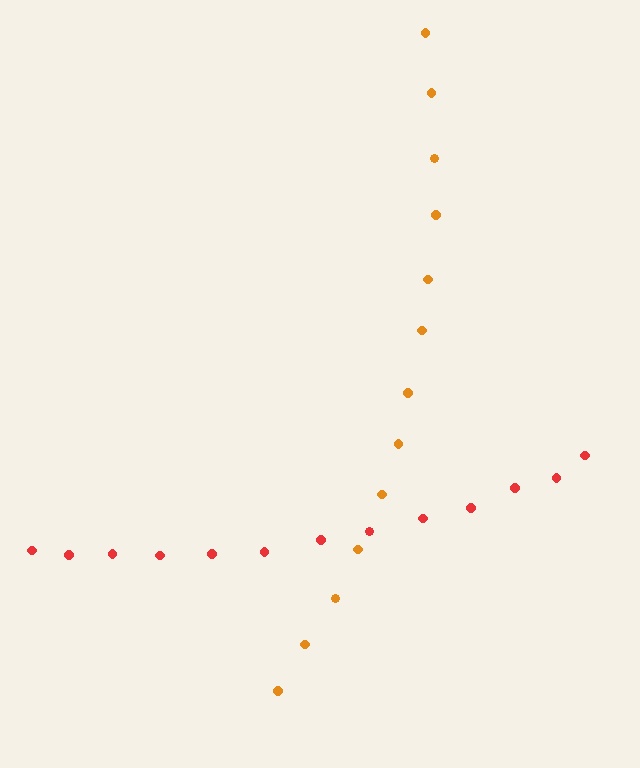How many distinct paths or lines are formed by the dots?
There are 2 distinct paths.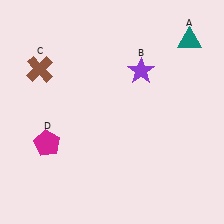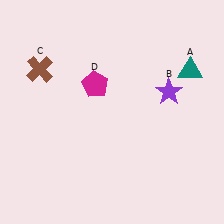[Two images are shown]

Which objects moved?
The objects that moved are: the teal triangle (A), the purple star (B), the magenta pentagon (D).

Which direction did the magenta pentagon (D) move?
The magenta pentagon (D) moved up.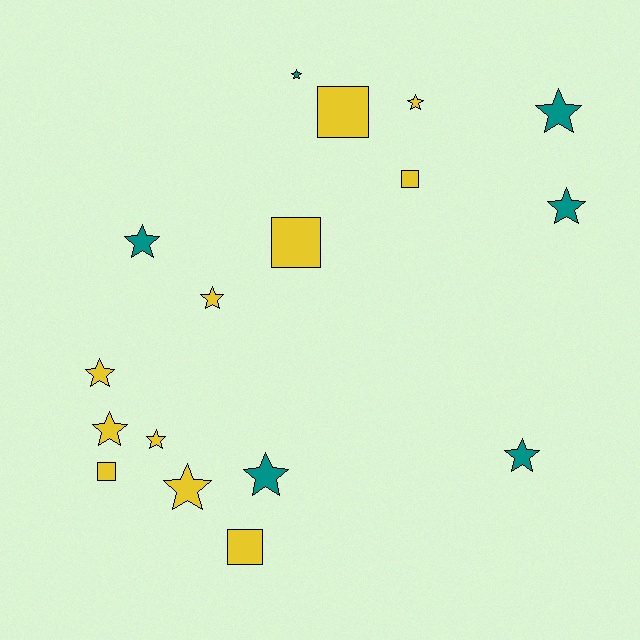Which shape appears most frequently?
Star, with 12 objects.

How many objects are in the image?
There are 17 objects.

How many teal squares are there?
There are no teal squares.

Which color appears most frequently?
Yellow, with 11 objects.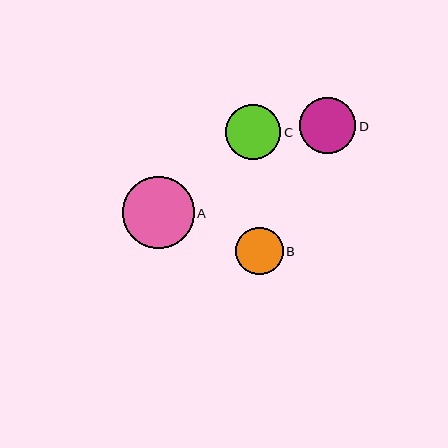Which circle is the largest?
Circle A is the largest with a size of approximately 72 pixels.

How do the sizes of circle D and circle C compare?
Circle D and circle C are approximately the same size.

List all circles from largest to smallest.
From largest to smallest: A, D, C, B.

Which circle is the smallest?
Circle B is the smallest with a size of approximately 48 pixels.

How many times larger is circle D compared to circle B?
Circle D is approximately 1.2 times the size of circle B.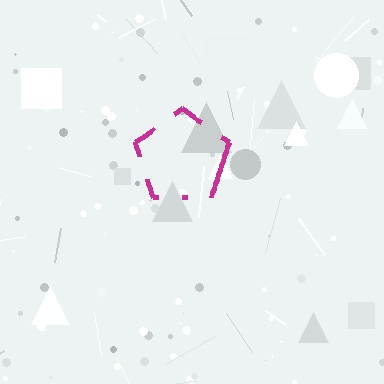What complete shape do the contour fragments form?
The contour fragments form a pentagon.